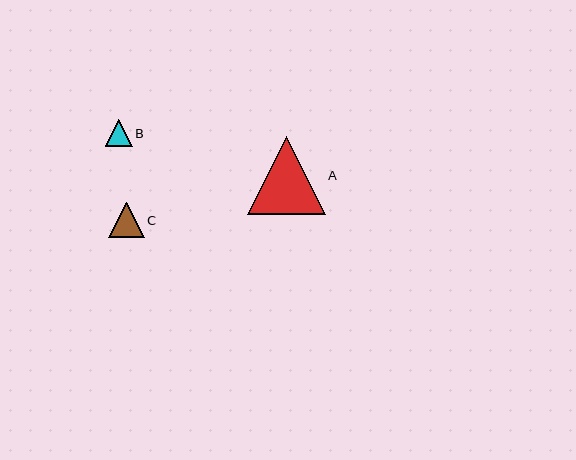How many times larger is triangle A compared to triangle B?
Triangle A is approximately 2.9 times the size of triangle B.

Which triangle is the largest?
Triangle A is the largest with a size of approximately 78 pixels.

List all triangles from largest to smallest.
From largest to smallest: A, C, B.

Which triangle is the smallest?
Triangle B is the smallest with a size of approximately 27 pixels.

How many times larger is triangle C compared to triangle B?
Triangle C is approximately 1.3 times the size of triangle B.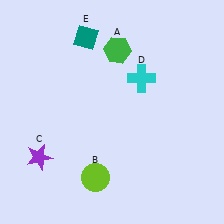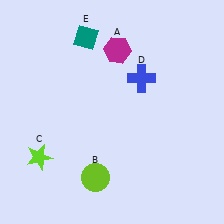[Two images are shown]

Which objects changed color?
A changed from green to magenta. C changed from purple to lime. D changed from cyan to blue.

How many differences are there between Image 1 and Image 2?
There are 3 differences between the two images.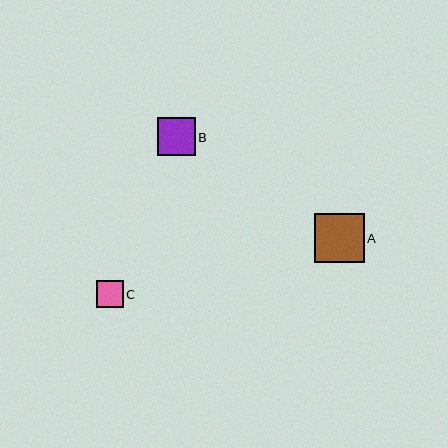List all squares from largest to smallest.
From largest to smallest: A, B, C.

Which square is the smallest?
Square C is the smallest with a size of approximately 27 pixels.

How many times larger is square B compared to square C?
Square B is approximately 1.4 times the size of square C.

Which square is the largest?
Square A is the largest with a size of approximately 50 pixels.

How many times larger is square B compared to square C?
Square B is approximately 1.4 times the size of square C.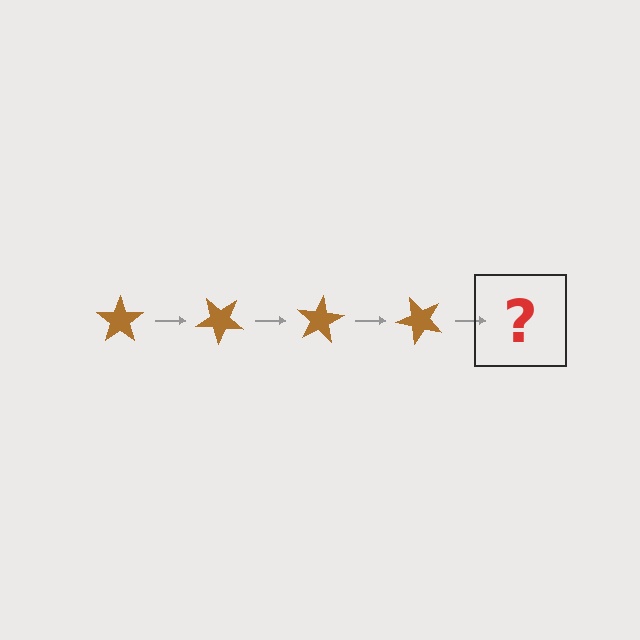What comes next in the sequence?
The next element should be a brown star rotated 160 degrees.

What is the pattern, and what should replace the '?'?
The pattern is that the star rotates 40 degrees each step. The '?' should be a brown star rotated 160 degrees.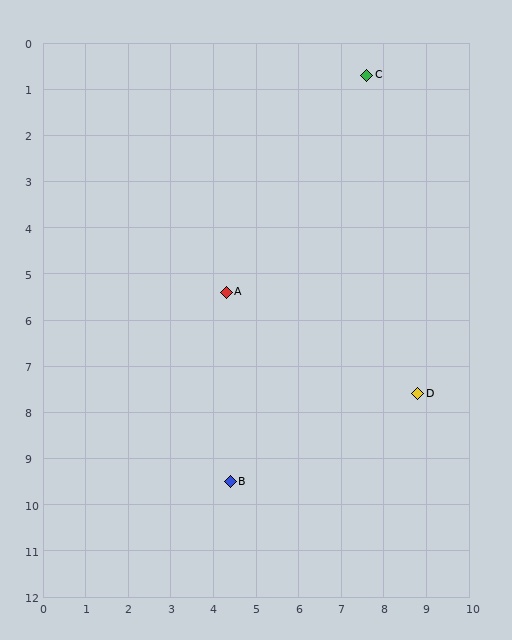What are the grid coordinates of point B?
Point B is at approximately (4.4, 9.5).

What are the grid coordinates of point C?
Point C is at approximately (7.6, 0.7).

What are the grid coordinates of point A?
Point A is at approximately (4.3, 5.4).